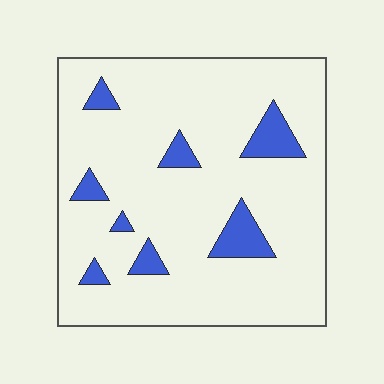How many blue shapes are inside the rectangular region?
8.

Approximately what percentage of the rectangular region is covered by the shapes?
Approximately 10%.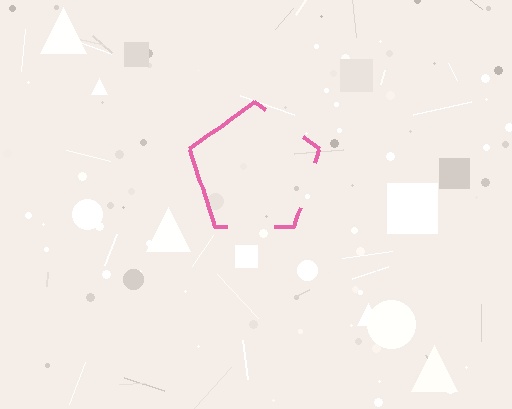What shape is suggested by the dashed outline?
The dashed outline suggests a pentagon.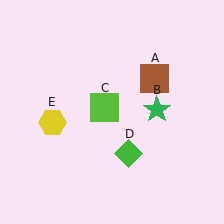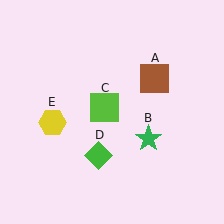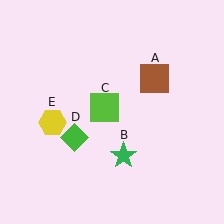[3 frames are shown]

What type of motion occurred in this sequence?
The green star (object B), green diamond (object D) rotated clockwise around the center of the scene.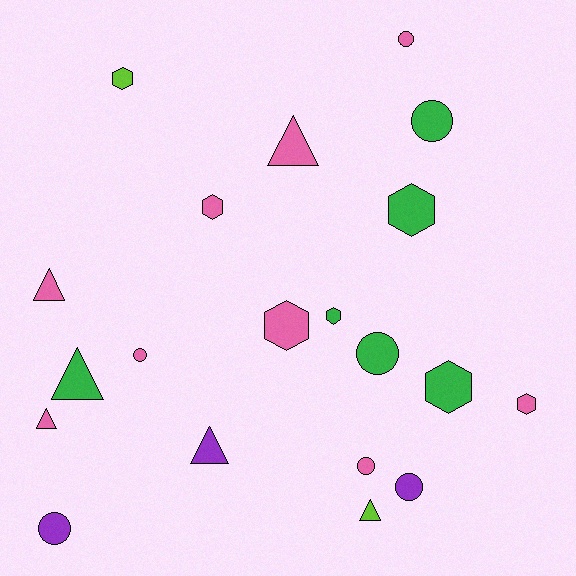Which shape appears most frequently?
Circle, with 7 objects.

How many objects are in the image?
There are 20 objects.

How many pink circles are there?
There are 3 pink circles.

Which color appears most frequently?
Pink, with 9 objects.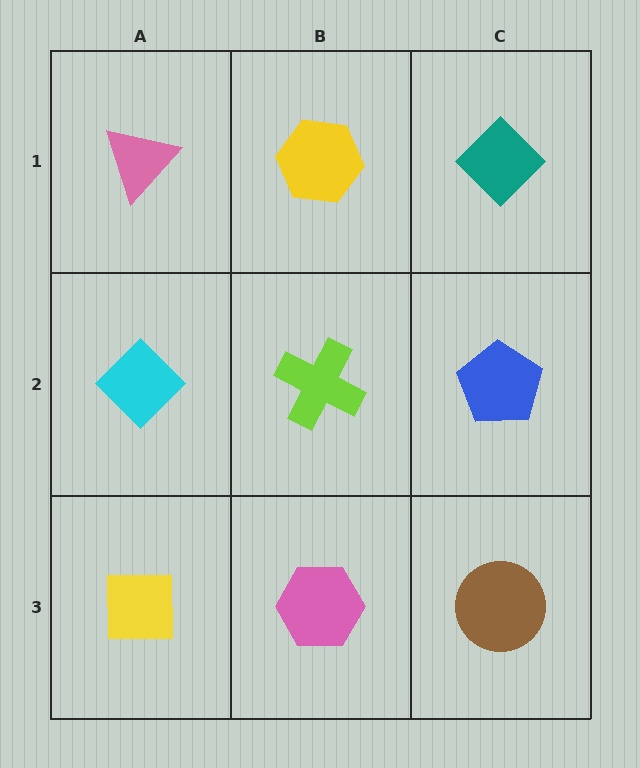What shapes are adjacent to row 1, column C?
A blue pentagon (row 2, column C), a yellow hexagon (row 1, column B).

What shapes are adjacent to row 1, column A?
A cyan diamond (row 2, column A), a yellow hexagon (row 1, column B).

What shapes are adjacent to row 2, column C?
A teal diamond (row 1, column C), a brown circle (row 3, column C), a lime cross (row 2, column B).